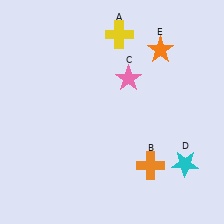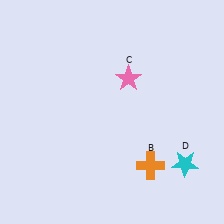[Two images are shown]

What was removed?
The yellow cross (A), the orange star (E) were removed in Image 2.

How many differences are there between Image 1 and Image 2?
There are 2 differences between the two images.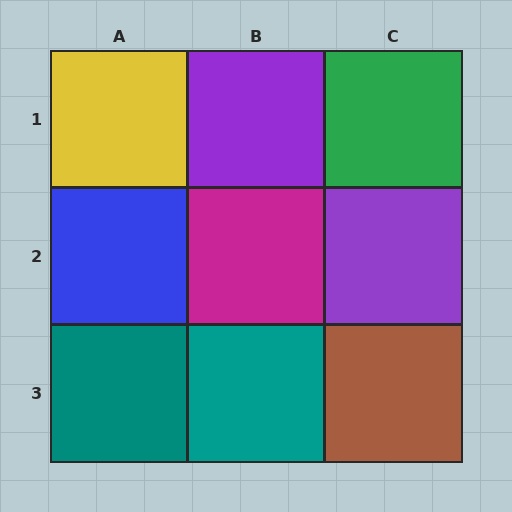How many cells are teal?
2 cells are teal.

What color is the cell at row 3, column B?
Teal.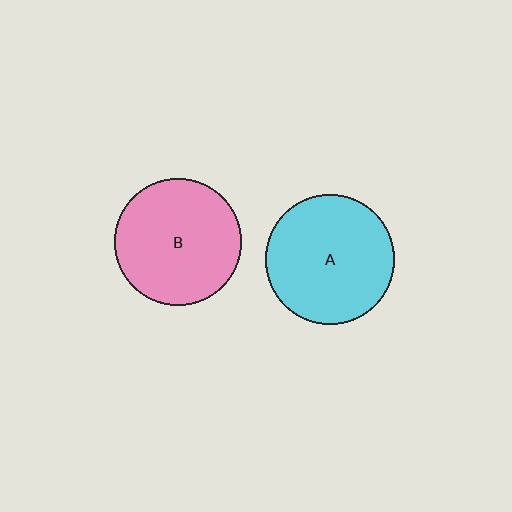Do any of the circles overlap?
No, none of the circles overlap.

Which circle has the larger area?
Circle A (cyan).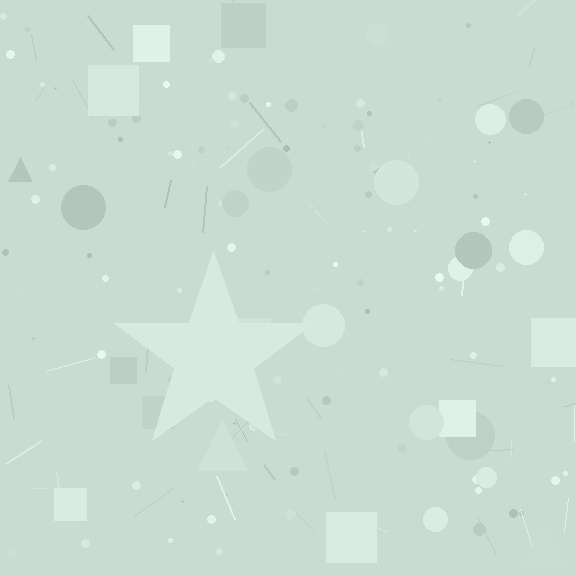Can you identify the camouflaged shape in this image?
The camouflaged shape is a star.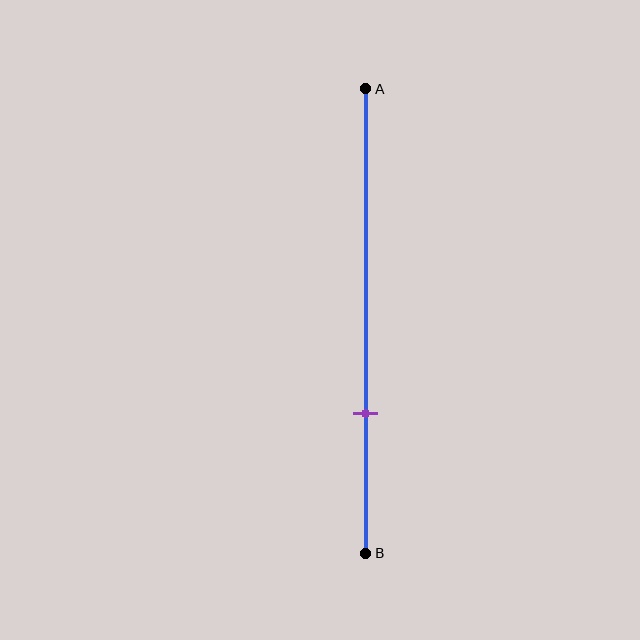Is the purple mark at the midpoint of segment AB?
No, the mark is at about 70% from A, not at the 50% midpoint.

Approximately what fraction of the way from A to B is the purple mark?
The purple mark is approximately 70% of the way from A to B.